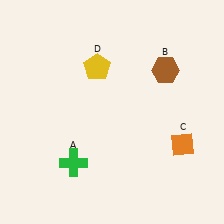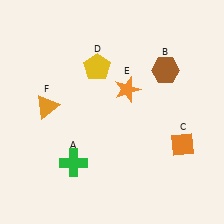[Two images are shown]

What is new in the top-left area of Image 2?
An orange triangle (F) was added in the top-left area of Image 2.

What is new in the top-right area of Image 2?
An orange star (E) was added in the top-right area of Image 2.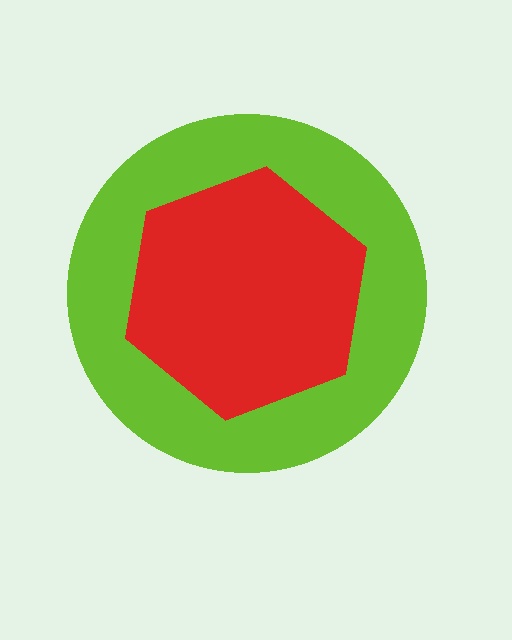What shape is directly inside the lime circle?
The red hexagon.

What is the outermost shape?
The lime circle.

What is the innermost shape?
The red hexagon.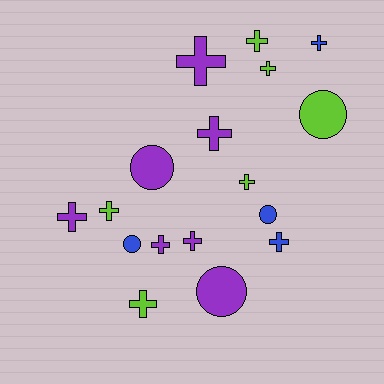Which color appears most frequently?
Purple, with 7 objects.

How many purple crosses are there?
There are 5 purple crosses.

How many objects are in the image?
There are 17 objects.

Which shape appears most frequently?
Cross, with 12 objects.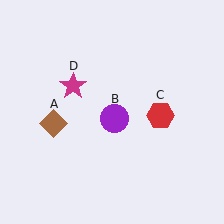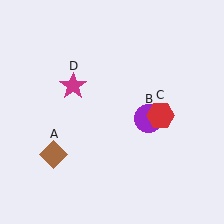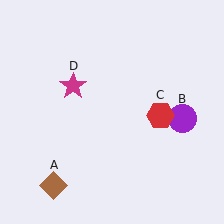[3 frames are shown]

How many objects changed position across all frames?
2 objects changed position: brown diamond (object A), purple circle (object B).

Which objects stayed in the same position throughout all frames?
Red hexagon (object C) and magenta star (object D) remained stationary.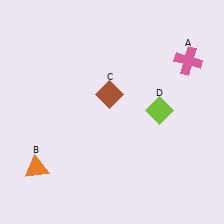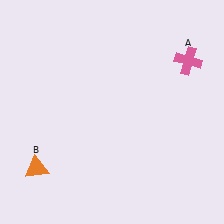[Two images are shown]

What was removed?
The lime diamond (D), the brown diamond (C) were removed in Image 2.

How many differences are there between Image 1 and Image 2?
There are 2 differences between the two images.